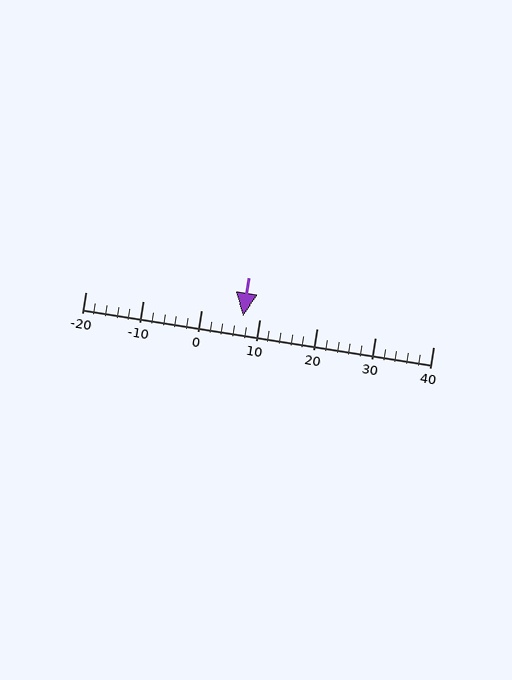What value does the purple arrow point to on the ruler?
The purple arrow points to approximately 7.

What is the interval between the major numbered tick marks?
The major tick marks are spaced 10 units apart.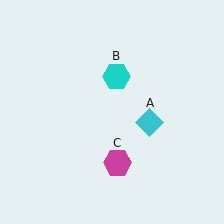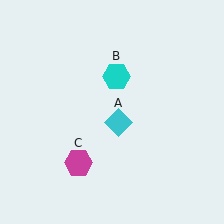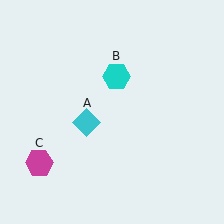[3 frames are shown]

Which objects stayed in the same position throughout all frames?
Cyan hexagon (object B) remained stationary.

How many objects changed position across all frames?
2 objects changed position: cyan diamond (object A), magenta hexagon (object C).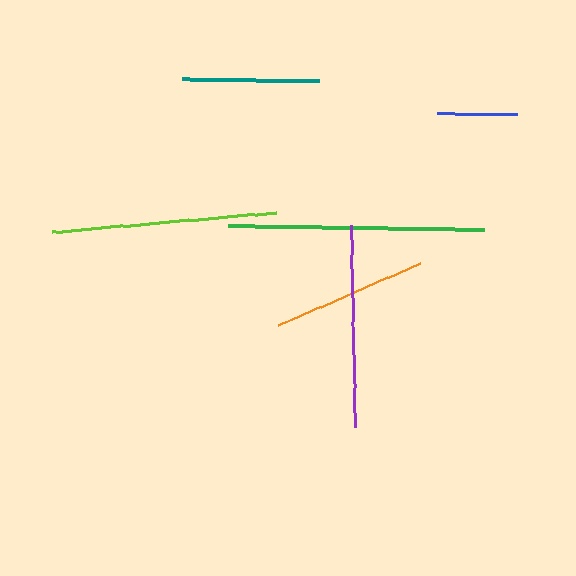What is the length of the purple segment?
The purple segment is approximately 202 pixels long.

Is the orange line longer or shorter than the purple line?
The purple line is longer than the orange line.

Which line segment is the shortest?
The blue line is the shortest at approximately 80 pixels.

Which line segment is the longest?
The green line is the longest at approximately 257 pixels.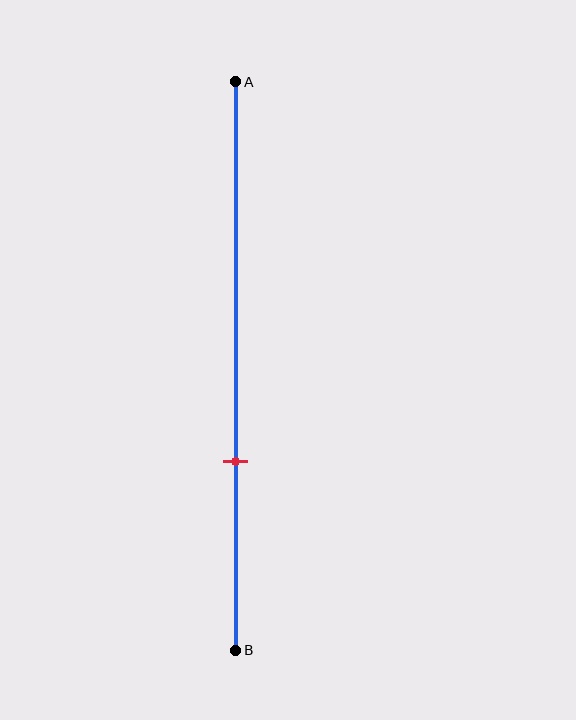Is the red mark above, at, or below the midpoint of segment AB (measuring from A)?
The red mark is below the midpoint of segment AB.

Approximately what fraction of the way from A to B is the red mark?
The red mark is approximately 65% of the way from A to B.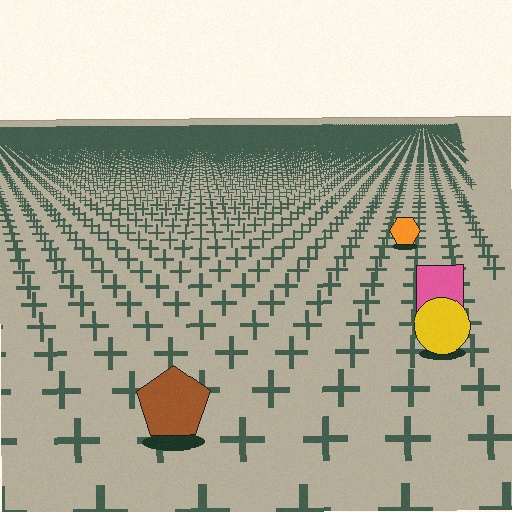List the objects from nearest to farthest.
From nearest to farthest: the brown pentagon, the yellow circle, the pink square, the orange hexagon.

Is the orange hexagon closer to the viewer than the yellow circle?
No. The yellow circle is closer — you can tell from the texture gradient: the ground texture is coarser near it.